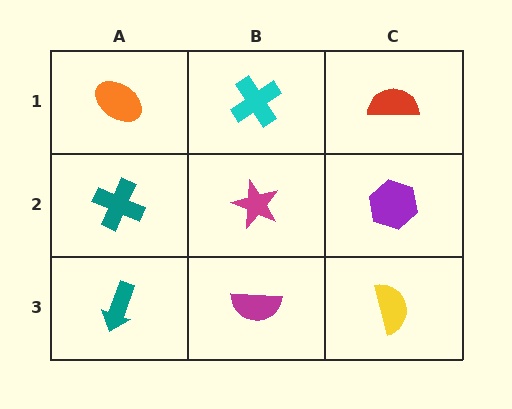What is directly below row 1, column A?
A teal cross.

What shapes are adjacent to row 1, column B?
A magenta star (row 2, column B), an orange ellipse (row 1, column A), a red semicircle (row 1, column C).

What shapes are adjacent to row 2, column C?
A red semicircle (row 1, column C), a yellow semicircle (row 3, column C), a magenta star (row 2, column B).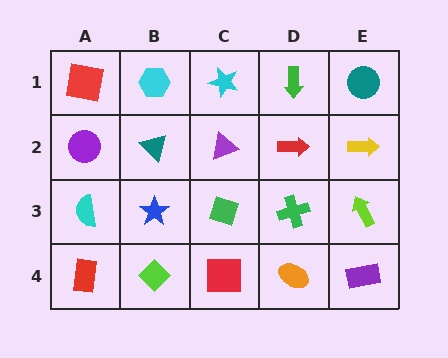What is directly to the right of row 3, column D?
A lime arrow.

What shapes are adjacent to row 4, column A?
A cyan semicircle (row 3, column A), a lime diamond (row 4, column B).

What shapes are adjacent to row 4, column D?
A green cross (row 3, column D), a red square (row 4, column C), a purple rectangle (row 4, column E).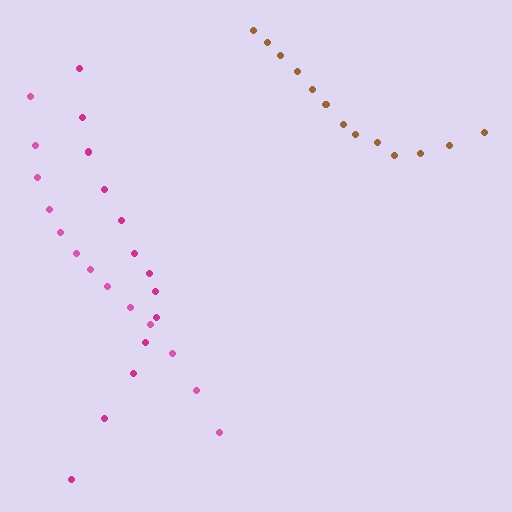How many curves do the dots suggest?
There are 3 distinct paths.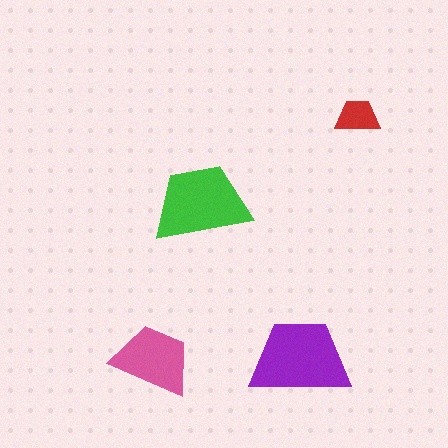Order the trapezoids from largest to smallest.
the purple one, the green one, the pink one, the red one.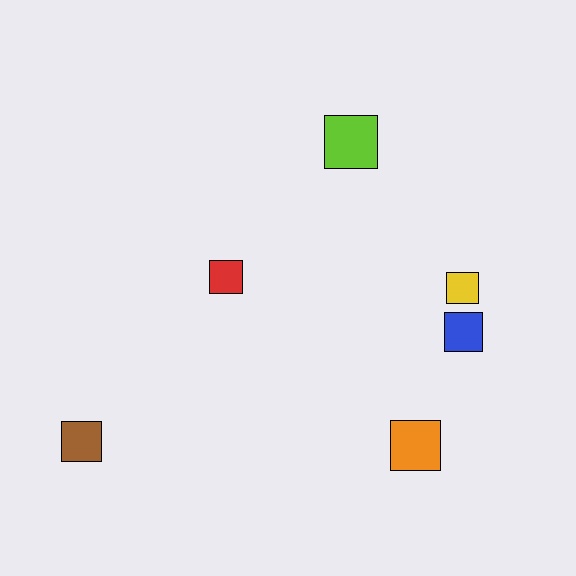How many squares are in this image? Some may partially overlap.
There are 6 squares.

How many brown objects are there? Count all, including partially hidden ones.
There is 1 brown object.